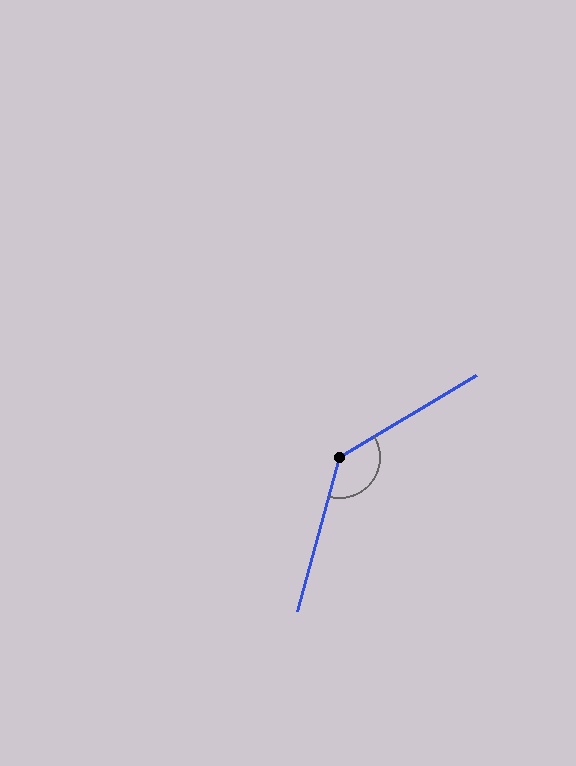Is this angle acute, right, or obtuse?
It is obtuse.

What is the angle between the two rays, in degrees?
Approximately 136 degrees.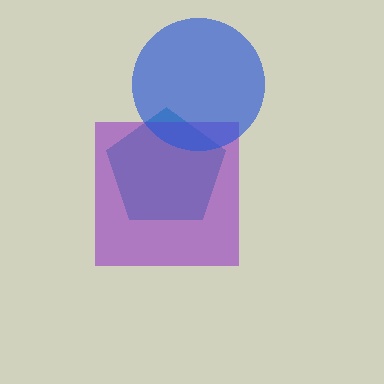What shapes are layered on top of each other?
The layered shapes are: a teal pentagon, a purple square, a blue circle.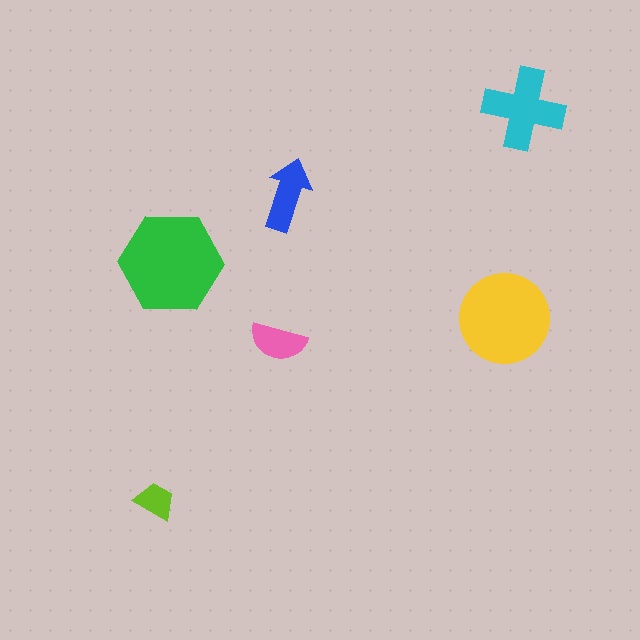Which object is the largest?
The green hexagon.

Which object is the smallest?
The lime trapezoid.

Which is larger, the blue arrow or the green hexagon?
The green hexagon.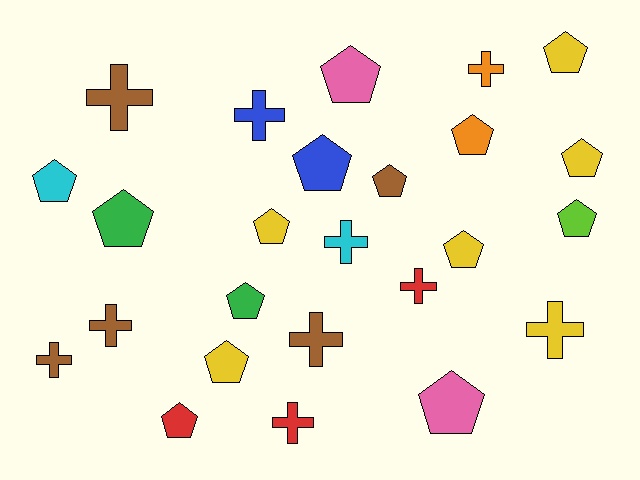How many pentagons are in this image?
There are 15 pentagons.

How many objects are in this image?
There are 25 objects.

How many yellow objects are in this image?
There are 6 yellow objects.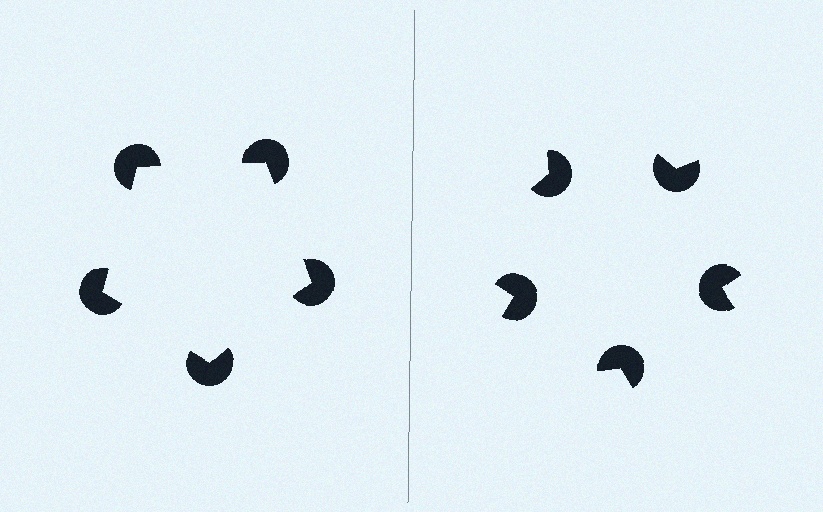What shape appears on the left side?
An illusory pentagon.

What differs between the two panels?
The pac-man discs are positioned identically on both sides; only the wedge orientations differ. On the left they align to a pentagon; on the right they are misaligned.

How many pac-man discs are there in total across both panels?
10 — 5 on each side.